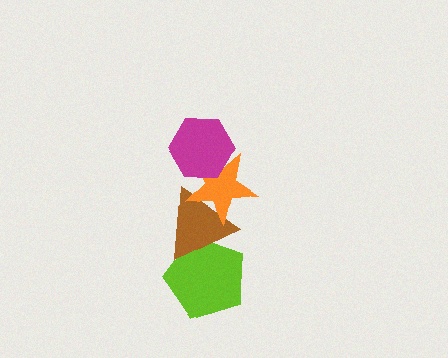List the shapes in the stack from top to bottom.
From top to bottom: the magenta hexagon, the orange star, the brown triangle, the lime pentagon.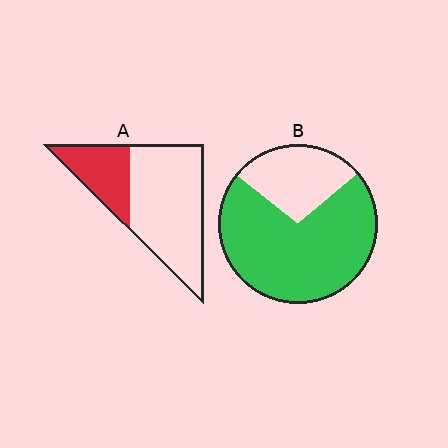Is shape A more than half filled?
No.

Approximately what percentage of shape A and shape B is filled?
A is approximately 30% and B is approximately 70%.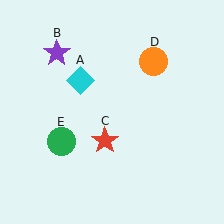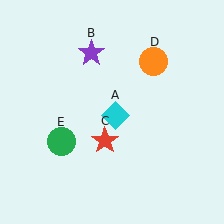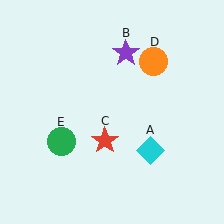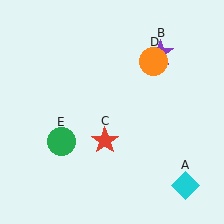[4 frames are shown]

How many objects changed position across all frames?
2 objects changed position: cyan diamond (object A), purple star (object B).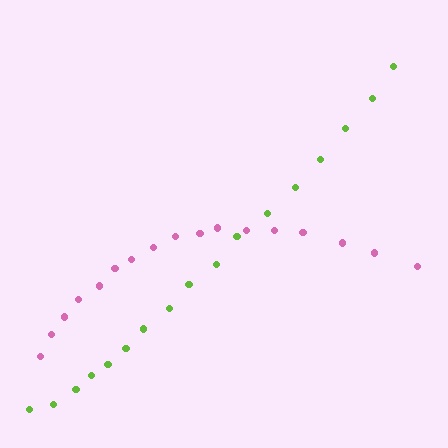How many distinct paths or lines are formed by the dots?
There are 2 distinct paths.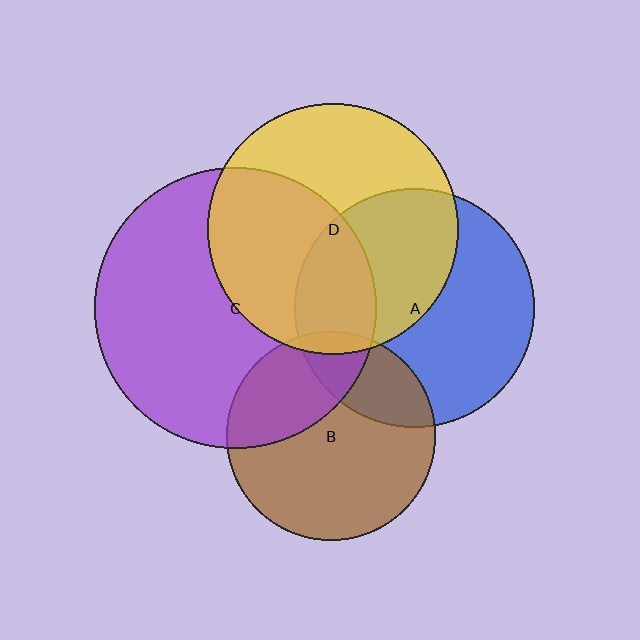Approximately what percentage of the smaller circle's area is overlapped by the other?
Approximately 45%.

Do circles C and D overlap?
Yes.